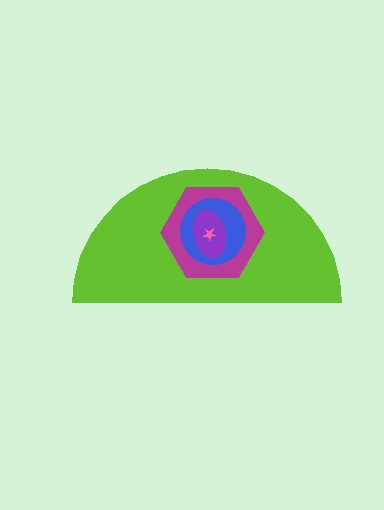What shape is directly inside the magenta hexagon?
The blue circle.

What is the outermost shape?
The lime semicircle.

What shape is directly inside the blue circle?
The purple ellipse.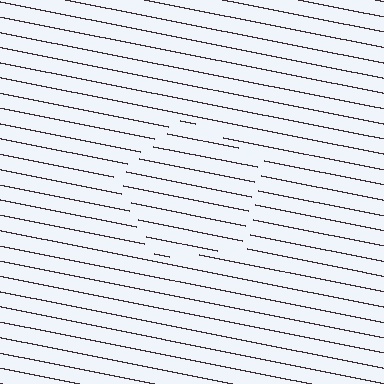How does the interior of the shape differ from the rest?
The interior of the shape contains the same grating, shifted by half a period — the contour is defined by the phase discontinuity where line-ends from the inner and outer gratings abut.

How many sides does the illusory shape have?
5 sides — the line-ends trace a pentagon.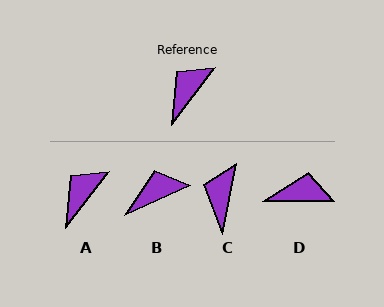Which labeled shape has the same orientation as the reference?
A.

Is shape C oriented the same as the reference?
No, it is off by about 26 degrees.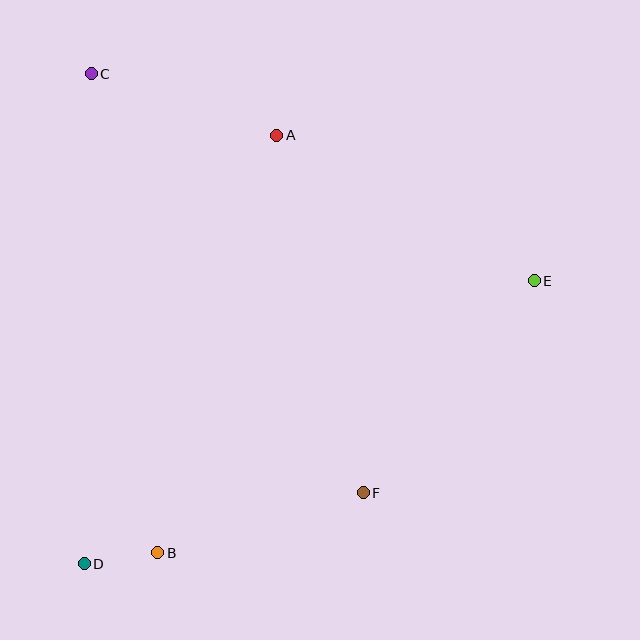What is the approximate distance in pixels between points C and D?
The distance between C and D is approximately 490 pixels.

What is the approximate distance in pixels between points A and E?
The distance between A and E is approximately 296 pixels.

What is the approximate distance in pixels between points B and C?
The distance between B and C is approximately 483 pixels.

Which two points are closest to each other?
Points B and D are closest to each other.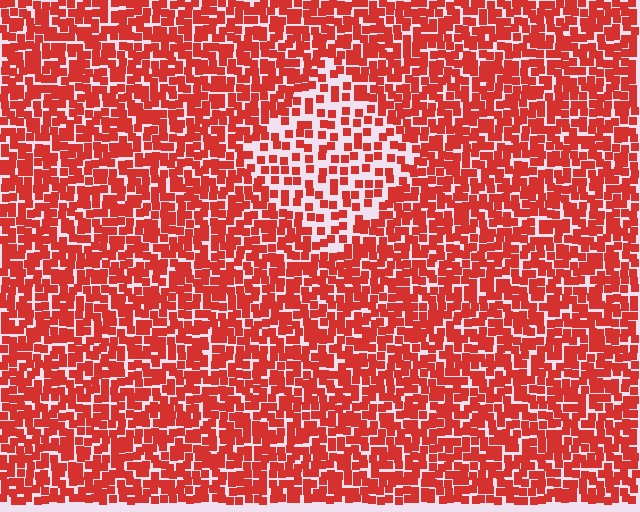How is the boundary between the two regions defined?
The boundary is defined by a change in element density (approximately 1.9x ratio). All elements are the same color, size, and shape.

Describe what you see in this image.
The image contains small red elements arranged at two different densities. A diamond-shaped region is visible where the elements are less densely packed than the surrounding area.